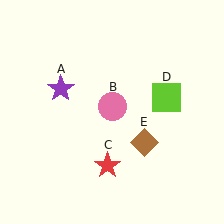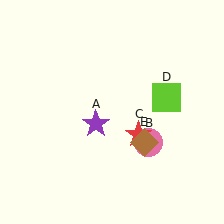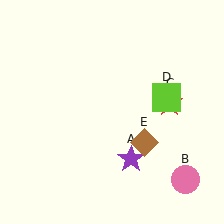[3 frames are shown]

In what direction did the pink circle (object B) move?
The pink circle (object B) moved down and to the right.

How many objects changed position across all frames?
3 objects changed position: purple star (object A), pink circle (object B), red star (object C).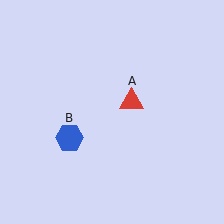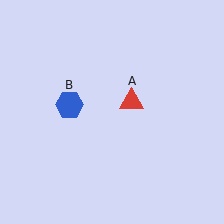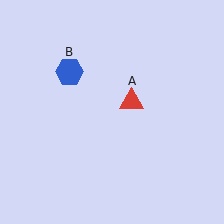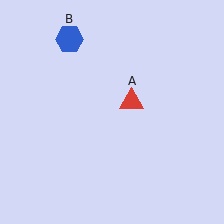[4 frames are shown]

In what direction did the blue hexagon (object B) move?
The blue hexagon (object B) moved up.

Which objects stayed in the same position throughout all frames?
Red triangle (object A) remained stationary.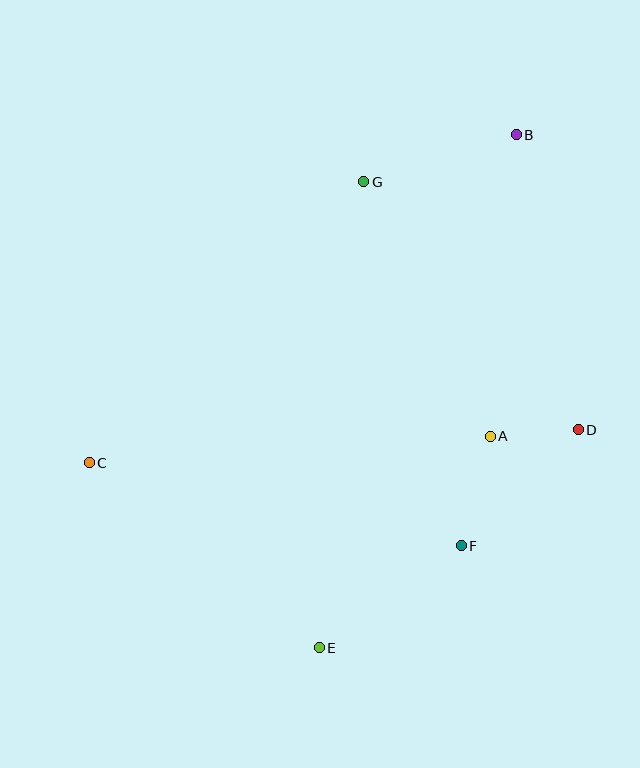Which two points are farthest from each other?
Points B and E are farthest from each other.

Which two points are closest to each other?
Points A and D are closest to each other.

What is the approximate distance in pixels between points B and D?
The distance between B and D is approximately 302 pixels.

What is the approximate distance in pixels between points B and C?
The distance between B and C is approximately 539 pixels.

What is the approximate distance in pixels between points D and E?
The distance between D and E is approximately 339 pixels.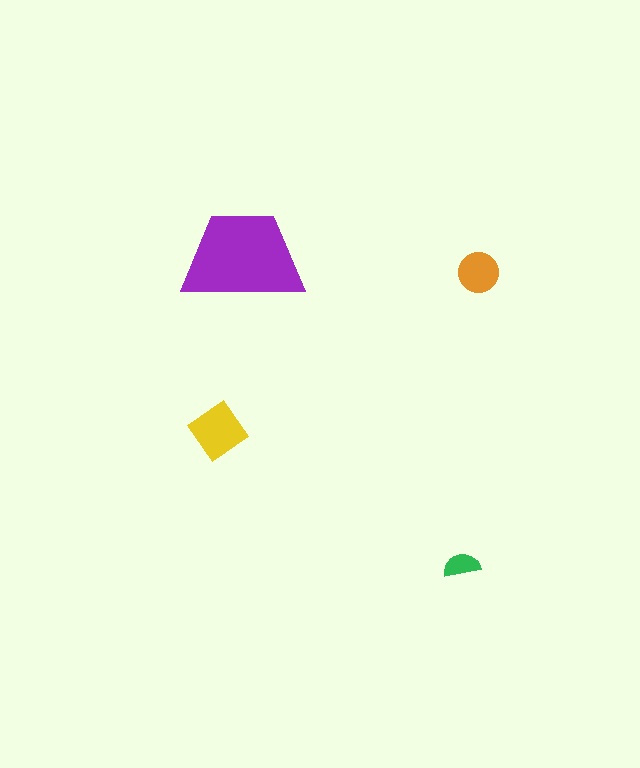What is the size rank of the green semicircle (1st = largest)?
4th.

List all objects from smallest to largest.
The green semicircle, the orange circle, the yellow diamond, the purple trapezoid.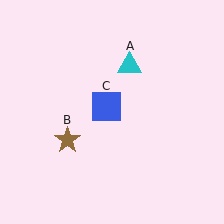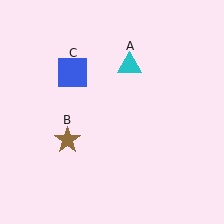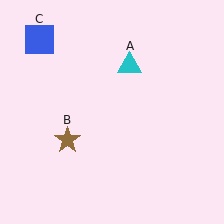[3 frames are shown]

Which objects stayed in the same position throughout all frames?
Cyan triangle (object A) and brown star (object B) remained stationary.